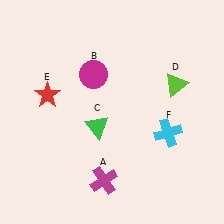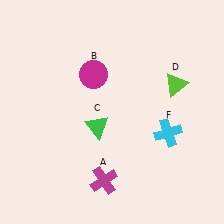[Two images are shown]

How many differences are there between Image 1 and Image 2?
There is 1 difference between the two images.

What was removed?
The red star (E) was removed in Image 2.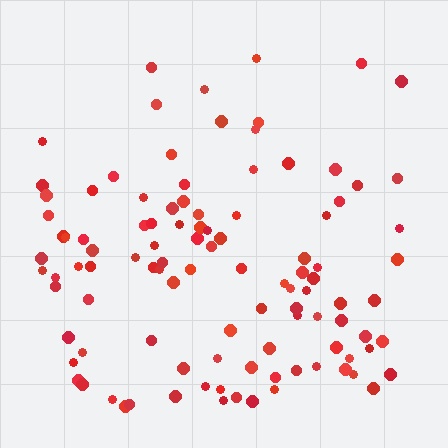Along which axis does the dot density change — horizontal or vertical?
Vertical.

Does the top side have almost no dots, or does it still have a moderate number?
Still a moderate number, just noticeably fewer than the bottom.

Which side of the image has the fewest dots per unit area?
The top.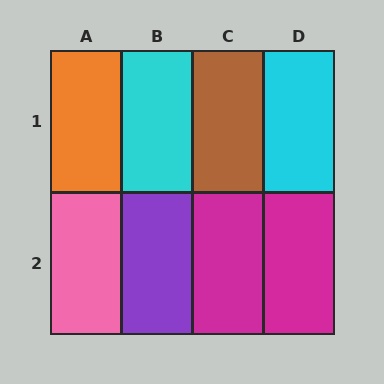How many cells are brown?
1 cell is brown.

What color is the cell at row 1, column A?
Orange.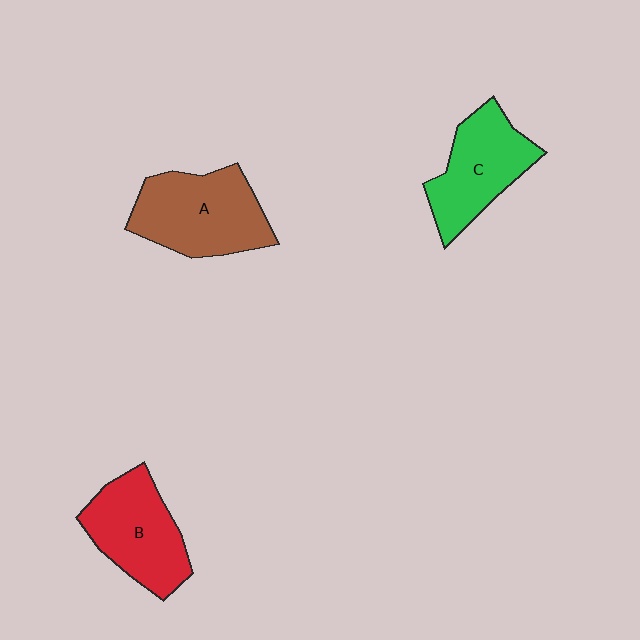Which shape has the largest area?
Shape A (brown).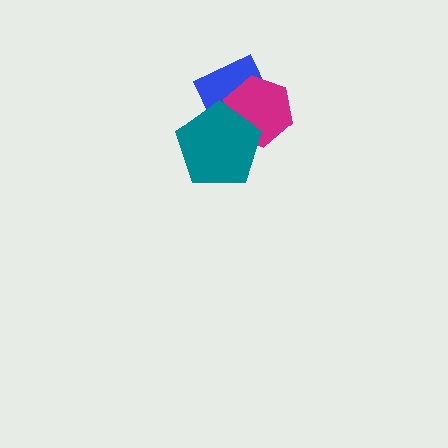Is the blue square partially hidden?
Yes, it is partially covered by another shape.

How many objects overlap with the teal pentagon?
2 objects overlap with the teal pentagon.